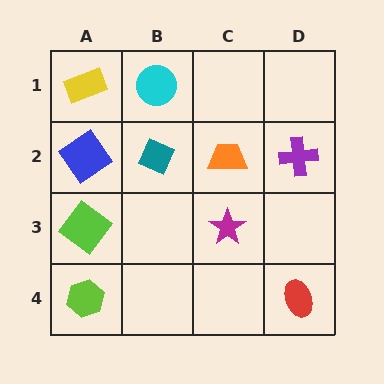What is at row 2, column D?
A purple cross.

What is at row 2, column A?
A blue diamond.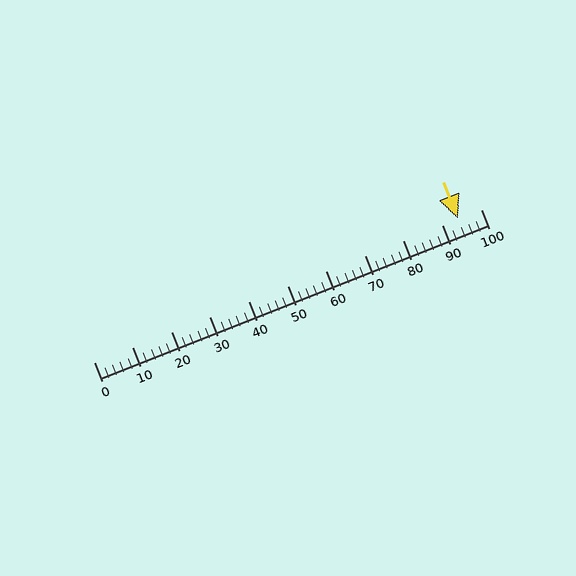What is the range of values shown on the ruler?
The ruler shows values from 0 to 100.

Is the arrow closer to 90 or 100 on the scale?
The arrow is closer to 90.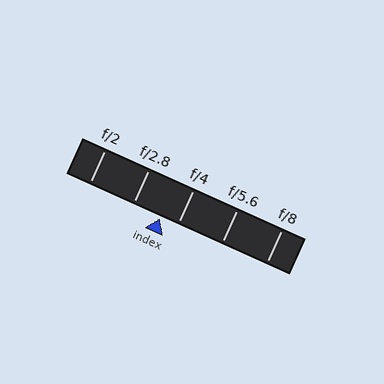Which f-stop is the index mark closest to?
The index mark is closest to f/4.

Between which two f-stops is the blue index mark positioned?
The index mark is between f/2.8 and f/4.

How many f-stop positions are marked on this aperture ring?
There are 5 f-stop positions marked.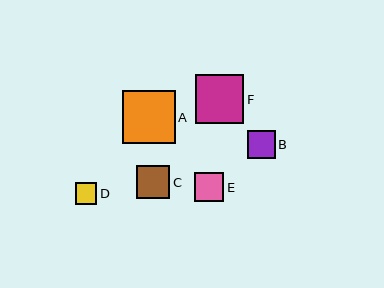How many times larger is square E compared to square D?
Square E is approximately 1.4 times the size of square D.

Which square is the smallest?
Square D is the smallest with a size of approximately 22 pixels.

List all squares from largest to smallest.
From largest to smallest: A, F, C, E, B, D.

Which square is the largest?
Square A is the largest with a size of approximately 52 pixels.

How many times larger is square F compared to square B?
Square F is approximately 1.8 times the size of square B.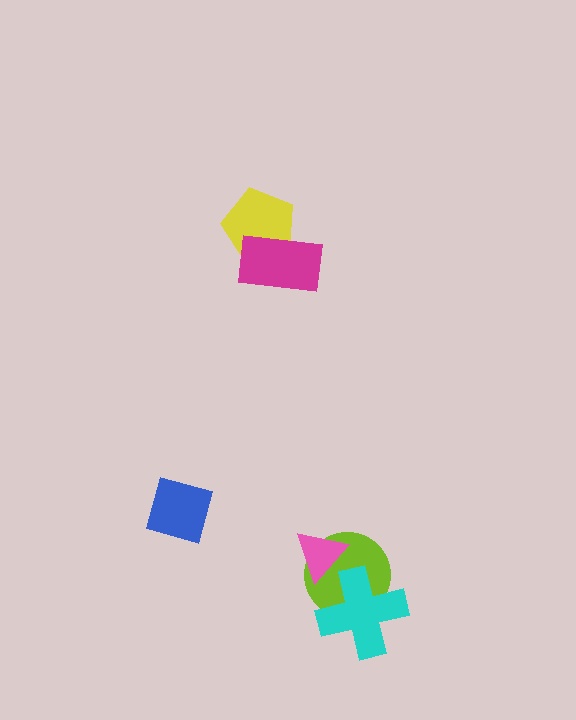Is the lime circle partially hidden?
Yes, it is partially covered by another shape.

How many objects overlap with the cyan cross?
1 object overlaps with the cyan cross.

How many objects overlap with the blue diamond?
0 objects overlap with the blue diamond.